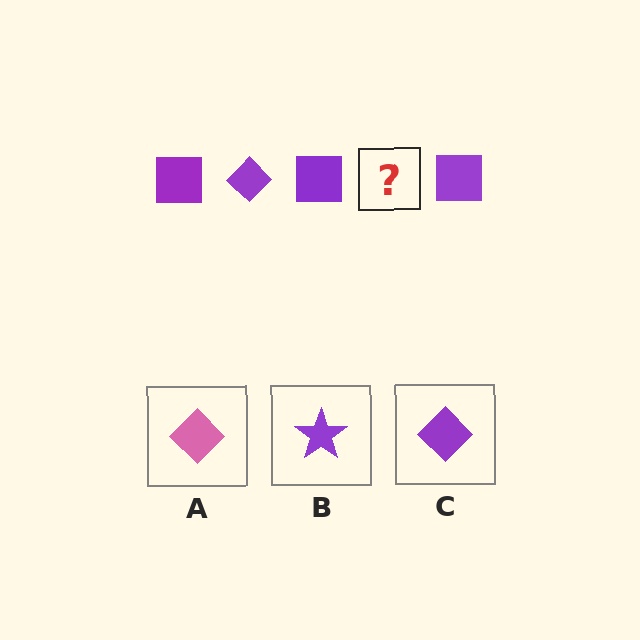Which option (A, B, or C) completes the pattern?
C.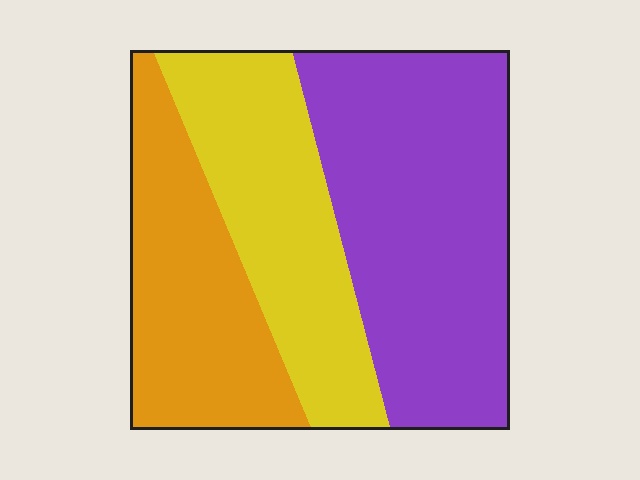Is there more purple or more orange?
Purple.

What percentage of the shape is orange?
Orange covers around 25% of the shape.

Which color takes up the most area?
Purple, at roughly 45%.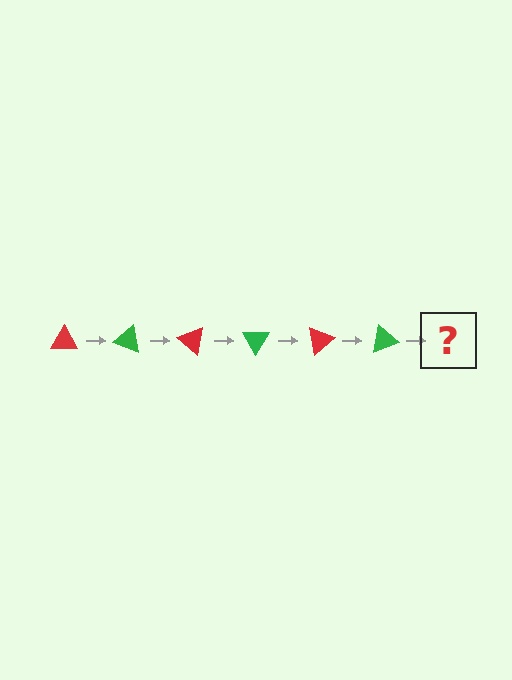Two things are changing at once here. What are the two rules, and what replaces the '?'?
The two rules are that it rotates 20 degrees each step and the color cycles through red and green. The '?' should be a red triangle, rotated 120 degrees from the start.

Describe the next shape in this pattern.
It should be a red triangle, rotated 120 degrees from the start.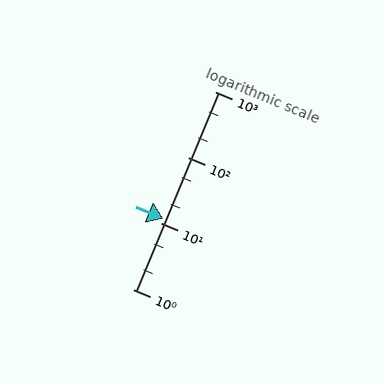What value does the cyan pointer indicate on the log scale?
The pointer indicates approximately 12.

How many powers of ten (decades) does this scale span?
The scale spans 3 decades, from 1 to 1000.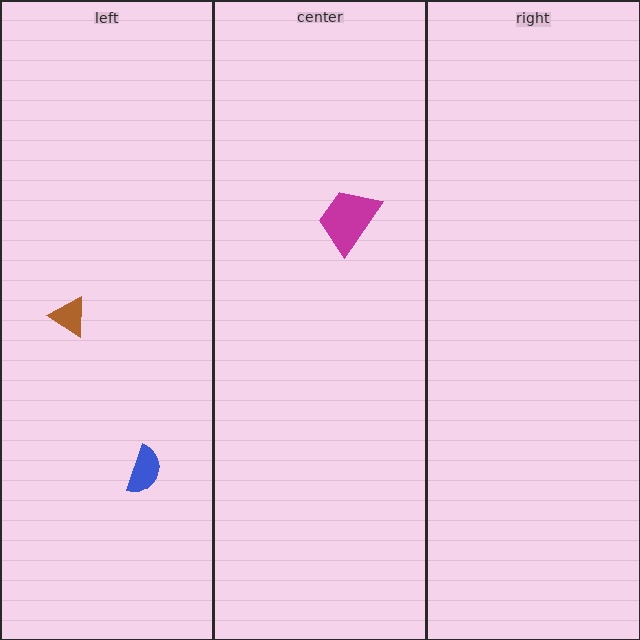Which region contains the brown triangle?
The left region.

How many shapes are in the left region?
2.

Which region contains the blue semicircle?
The left region.